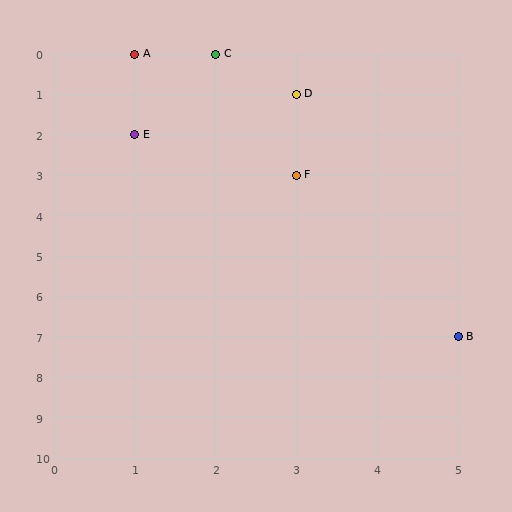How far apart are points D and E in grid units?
Points D and E are 2 columns and 1 row apart (about 2.2 grid units diagonally).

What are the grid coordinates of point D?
Point D is at grid coordinates (3, 1).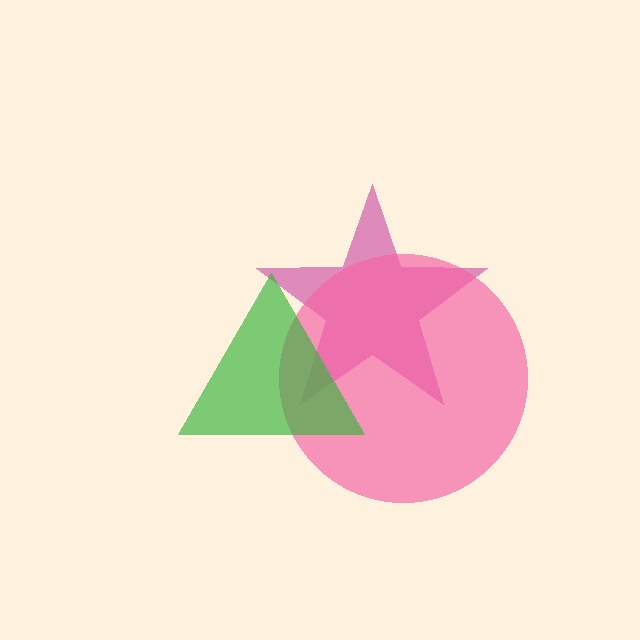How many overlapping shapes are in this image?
There are 3 overlapping shapes in the image.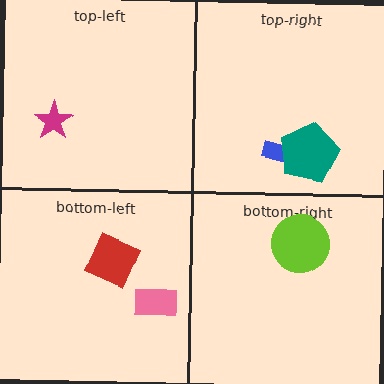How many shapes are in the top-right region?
2.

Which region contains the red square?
The bottom-left region.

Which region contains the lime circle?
The bottom-right region.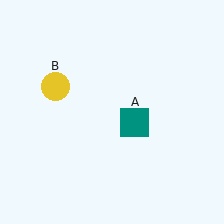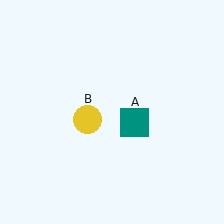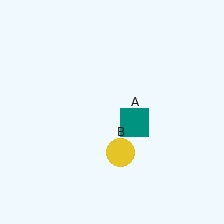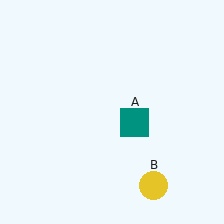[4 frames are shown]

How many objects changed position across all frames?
1 object changed position: yellow circle (object B).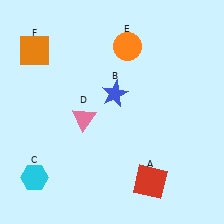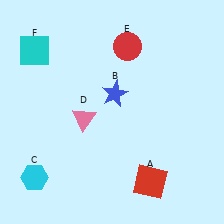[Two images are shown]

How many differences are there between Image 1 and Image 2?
There are 2 differences between the two images.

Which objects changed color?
E changed from orange to red. F changed from orange to cyan.